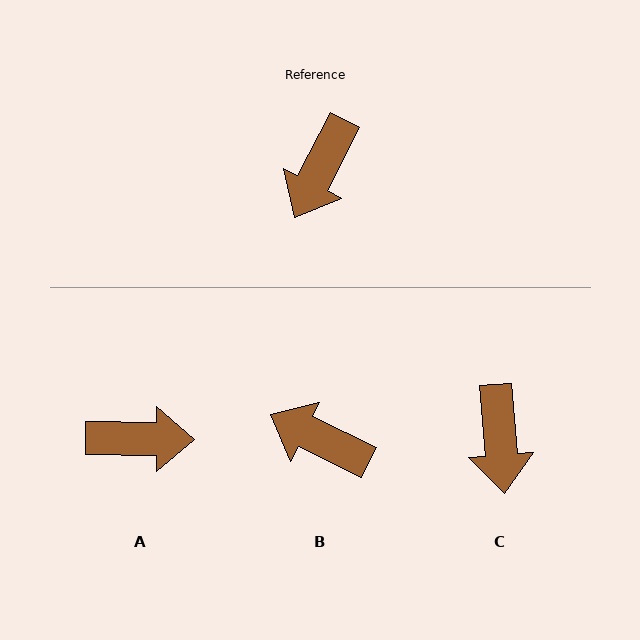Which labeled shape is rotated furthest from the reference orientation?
A, about 117 degrees away.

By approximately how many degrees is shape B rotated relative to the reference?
Approximately 89 degrees clockwise.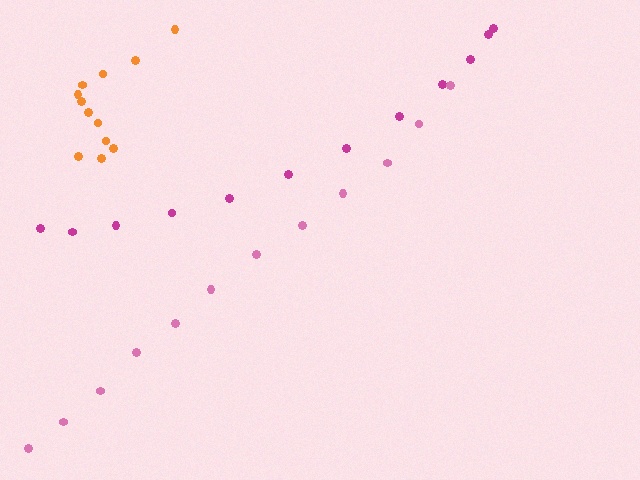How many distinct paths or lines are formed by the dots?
There are 3 distinct paths.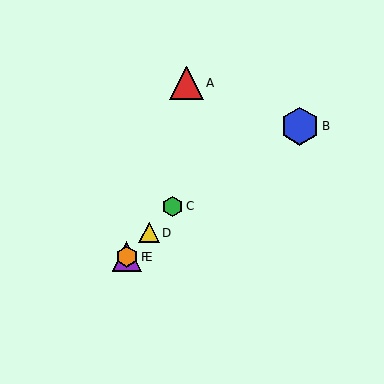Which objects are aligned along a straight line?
Objects C, D, E, F are aligned along a straight line.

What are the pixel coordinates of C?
Object C is at (173, 206).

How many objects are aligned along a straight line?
4 objects (C, D, E, F) are aligned along a straight line.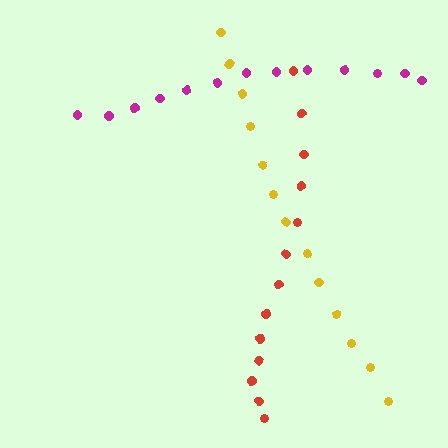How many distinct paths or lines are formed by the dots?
There are 3 distinct paths.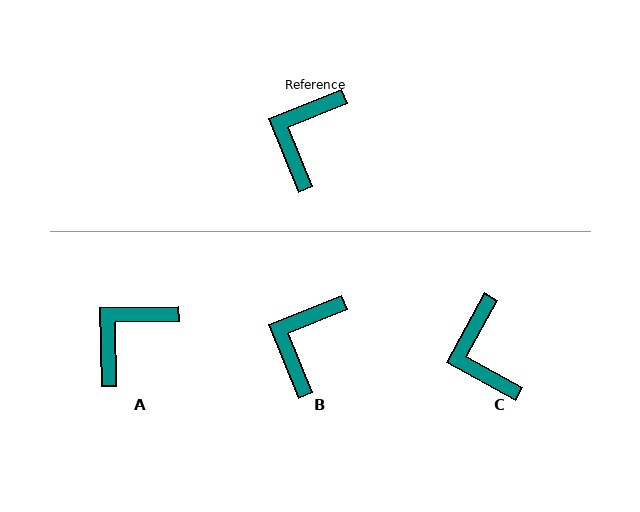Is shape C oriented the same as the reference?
No, it is off by about 39 degrees.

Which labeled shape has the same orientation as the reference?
B.